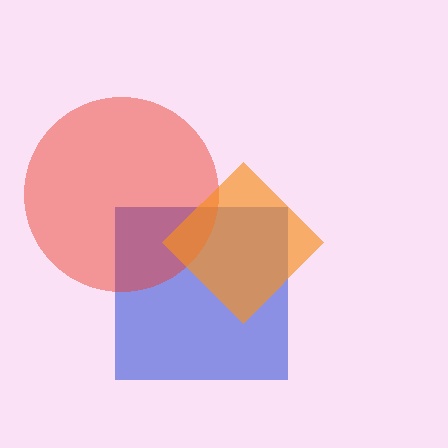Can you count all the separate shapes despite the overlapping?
Yes, there are 3 separate shapes.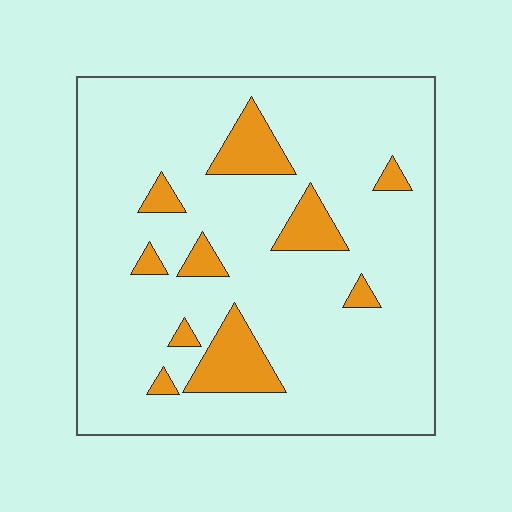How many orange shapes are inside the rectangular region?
10.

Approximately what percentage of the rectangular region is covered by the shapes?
Approximately 15%.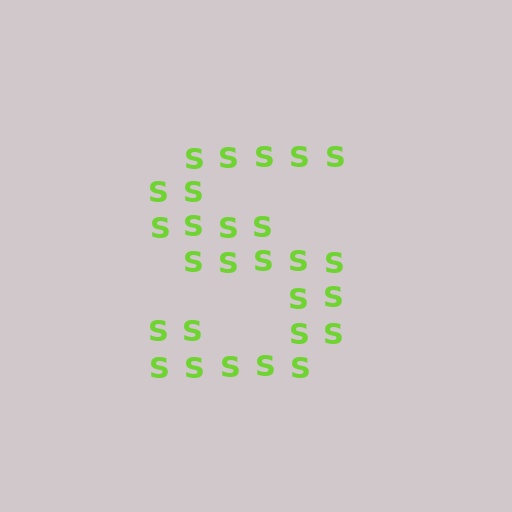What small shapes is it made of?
It is made of small letter S's.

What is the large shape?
The large shape is the letter S.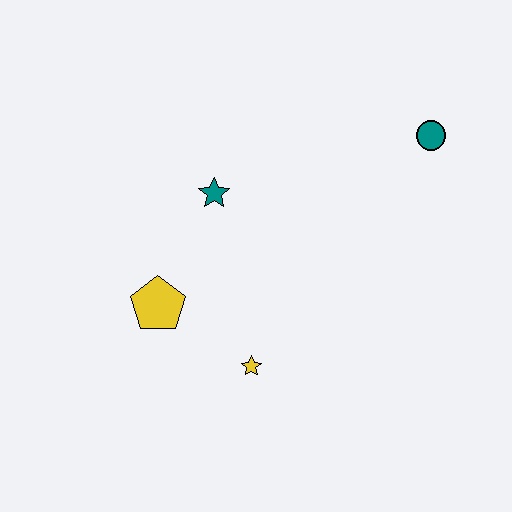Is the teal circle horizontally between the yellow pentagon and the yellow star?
No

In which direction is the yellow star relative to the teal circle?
The yellow star is below the teal circle.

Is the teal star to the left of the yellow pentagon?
No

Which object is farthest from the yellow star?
The teal circle is farthest from the yellow star.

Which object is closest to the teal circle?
The teal star is closest to the teal circle.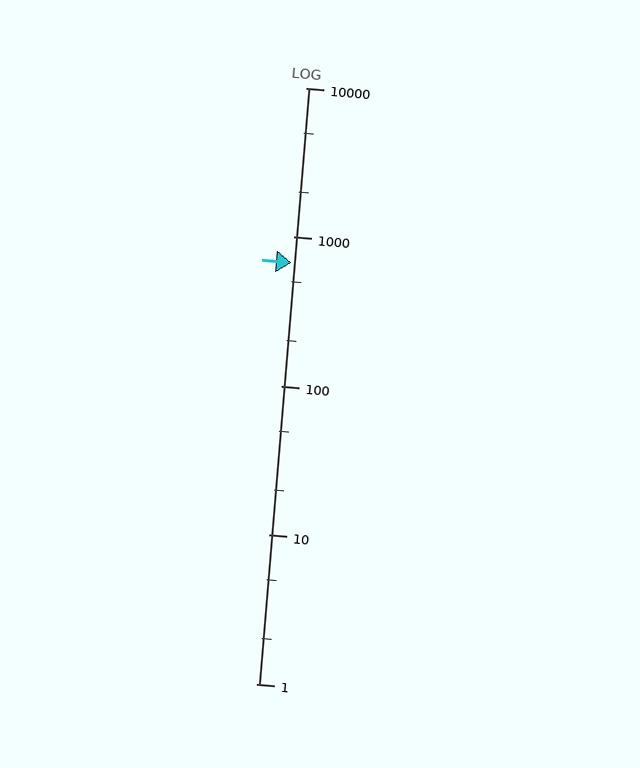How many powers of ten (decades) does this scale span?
The scale spans 4 decades, from 1 to 10000.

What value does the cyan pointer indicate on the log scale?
The pointer indicates approximately 670.